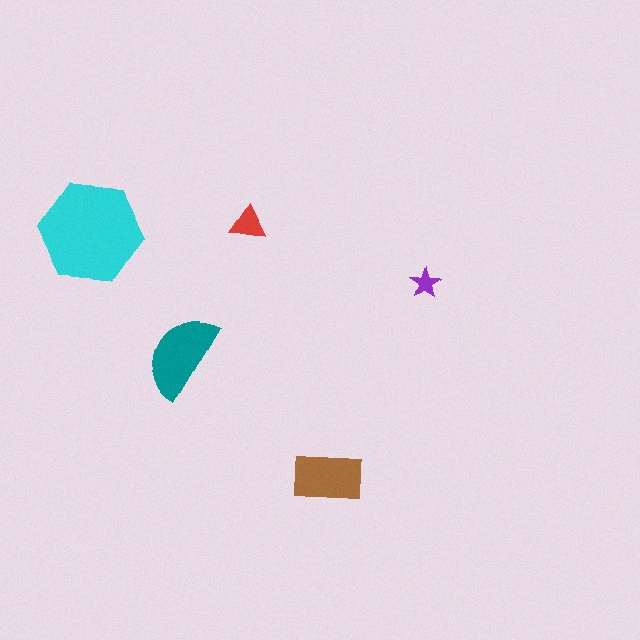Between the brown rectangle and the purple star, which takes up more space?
The brown rectangle.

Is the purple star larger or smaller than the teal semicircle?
Smaller.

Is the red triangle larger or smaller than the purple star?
Larger.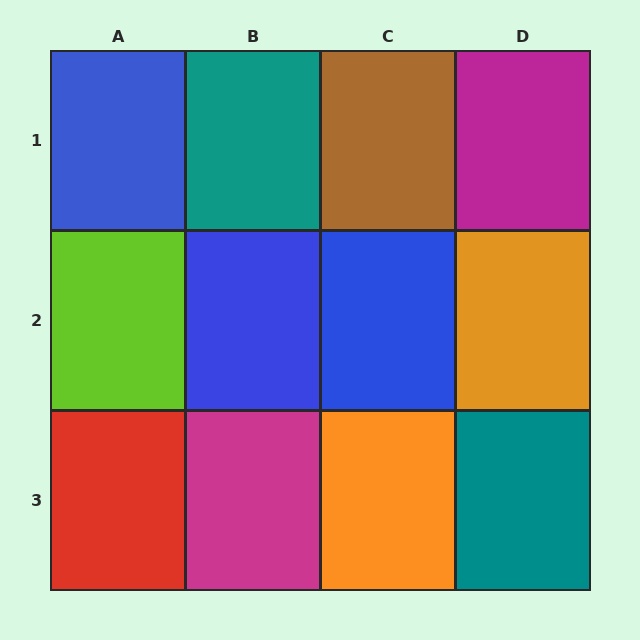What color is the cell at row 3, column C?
Orange.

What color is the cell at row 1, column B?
Teal.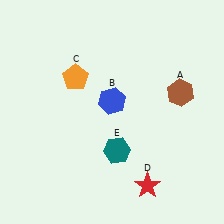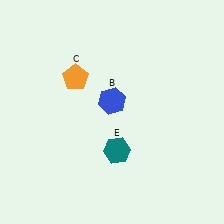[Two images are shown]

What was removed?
The brown hexagon (A), the red star (D) were removed in Image 2.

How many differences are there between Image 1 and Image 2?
There are 2 differences between the two images.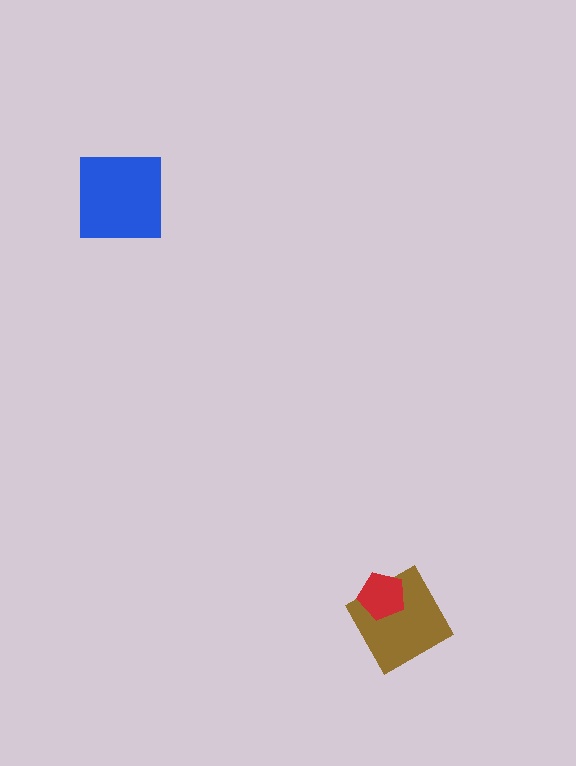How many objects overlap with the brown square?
1 object overlaps with the brown square.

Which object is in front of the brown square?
The red pentagon is in front of the brown square.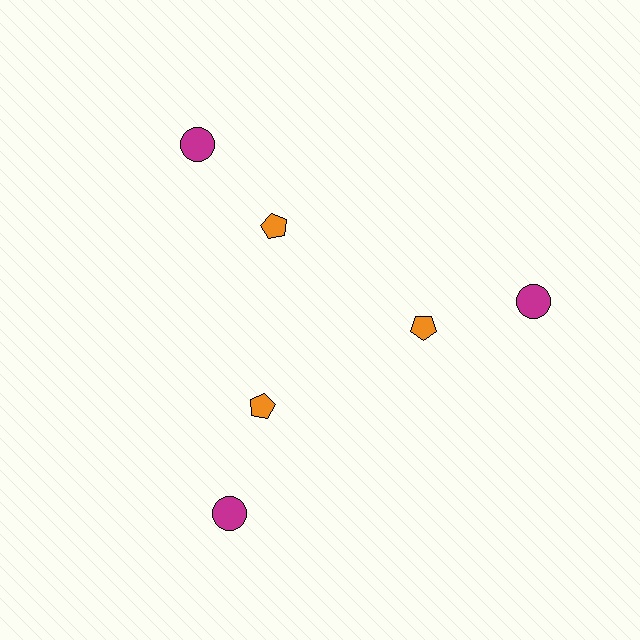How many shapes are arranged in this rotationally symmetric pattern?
There are 6 shapes, arranged in 3 groups of 2.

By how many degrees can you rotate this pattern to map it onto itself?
The pattern maps onto itself every 120 degrees of rotation.